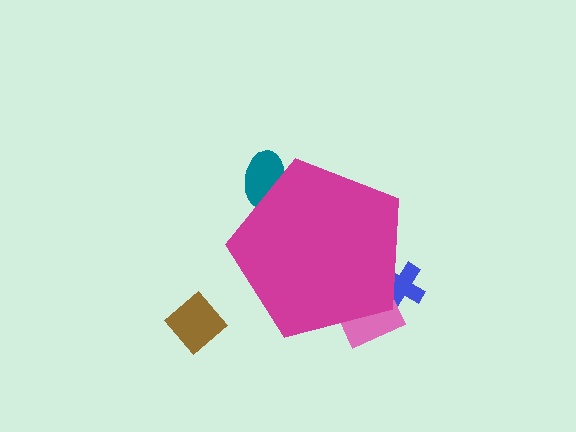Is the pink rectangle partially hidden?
Yes, the pink rectangle is partially hidden behind the magenta pentagon.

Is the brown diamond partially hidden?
No, the brown diamond is fully visible.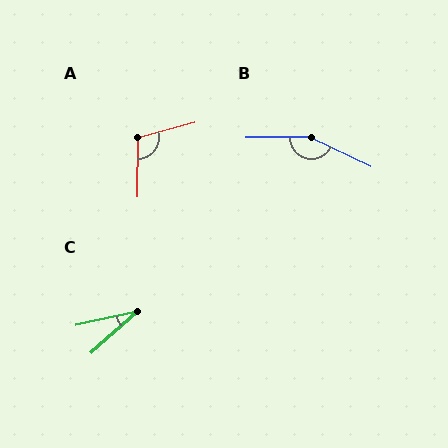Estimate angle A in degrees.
Approximately 106 degrees.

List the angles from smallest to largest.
C (30°), A (106°), B (154°).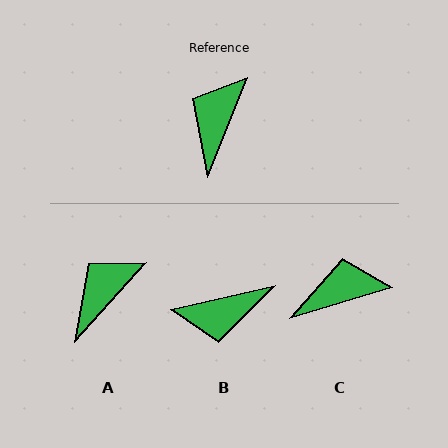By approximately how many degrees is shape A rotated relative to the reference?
Approximately 20 degrees clockwise.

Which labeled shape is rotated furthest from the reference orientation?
B, about 125 degrees away.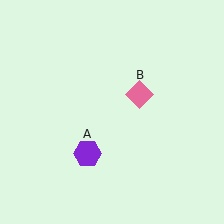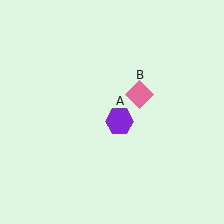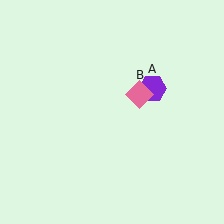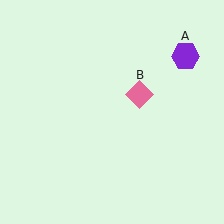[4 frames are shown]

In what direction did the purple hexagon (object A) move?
The purple hexagon (object A) moved up and to the right.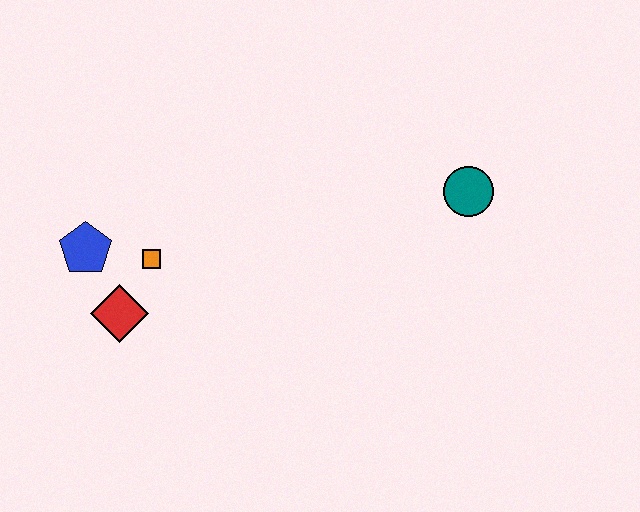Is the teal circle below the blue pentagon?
No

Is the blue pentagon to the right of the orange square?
No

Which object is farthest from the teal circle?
The blue pentagon is farthest from the teal circle.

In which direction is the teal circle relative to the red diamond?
The teal circle is to the right of the red diamond.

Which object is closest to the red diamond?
The orange square is closest to the red diamond.